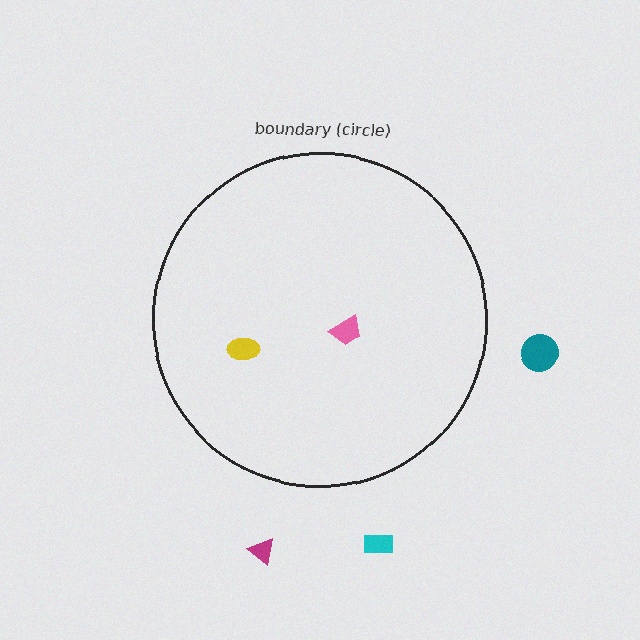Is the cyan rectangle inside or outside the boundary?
Outside.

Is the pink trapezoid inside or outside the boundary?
Inside.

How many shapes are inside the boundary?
2 inside, 3 outside.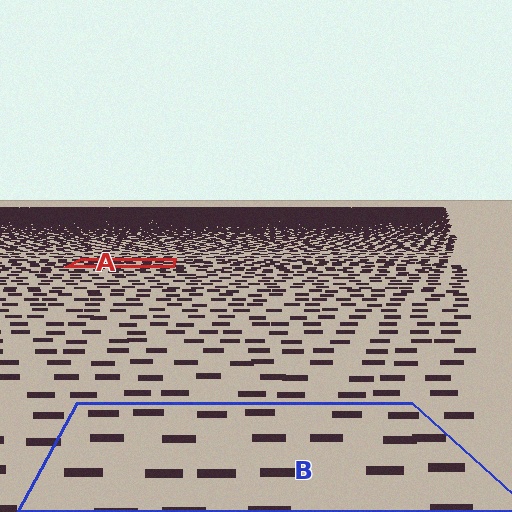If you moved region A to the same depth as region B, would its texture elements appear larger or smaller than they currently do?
They would appear larger. At a closer depth, the same texture elements are projected at a bigger on-screen size.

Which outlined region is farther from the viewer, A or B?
Region A is farther from the viewer — the texture elements inside it appear smaller and more densely packed.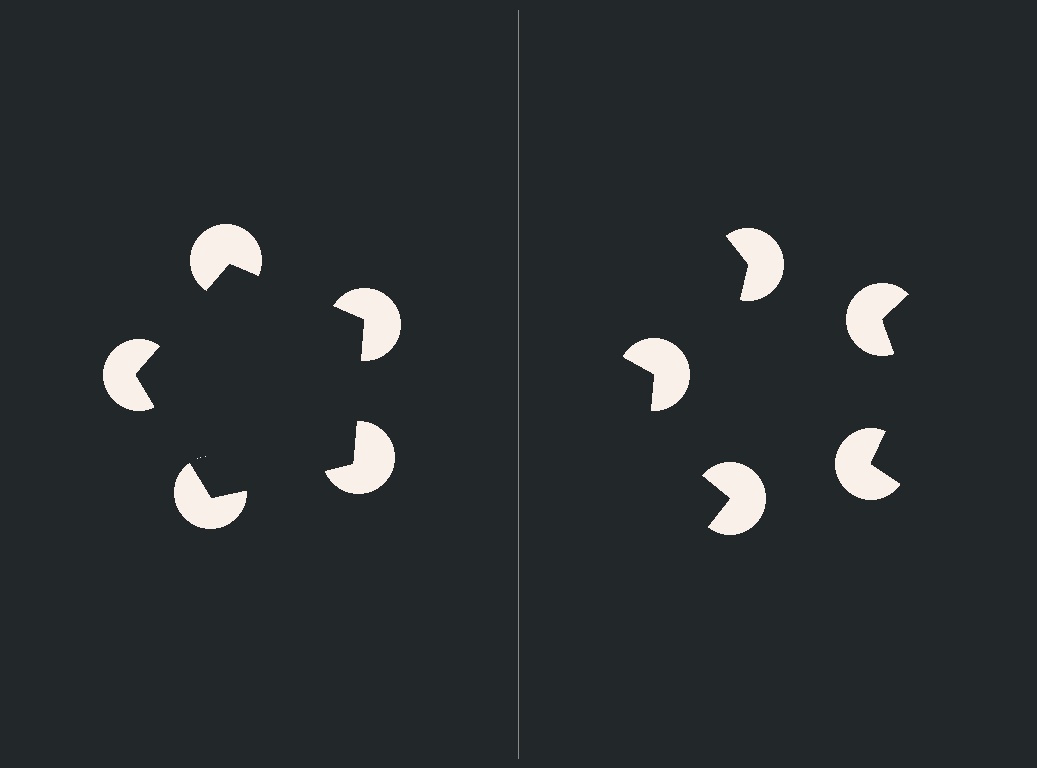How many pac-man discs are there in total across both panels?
10 — 5 on each side.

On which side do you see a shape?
An illusory pentagon appears on the left side. On the right side the wedge cuts are rotated, so no coherent shape forms.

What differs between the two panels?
The pac-man discs are positioned identically on both sides; only the wedge orientations differ. On the left they align to a pentagon; on the right they are misaligned.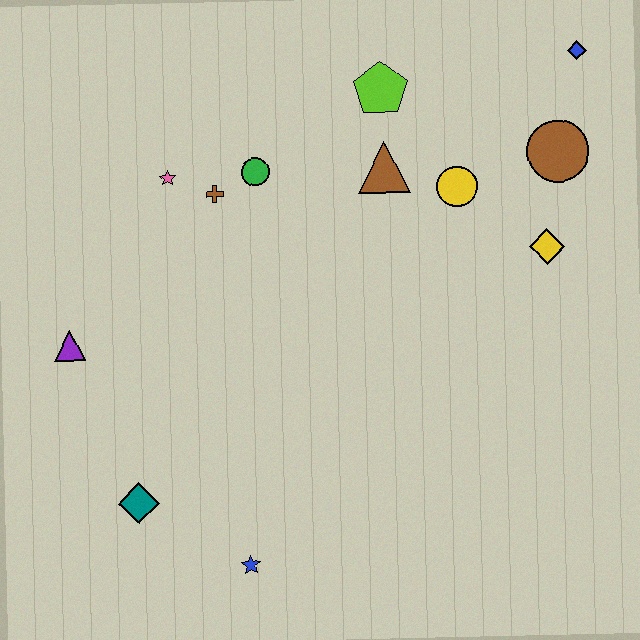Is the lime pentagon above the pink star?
Yes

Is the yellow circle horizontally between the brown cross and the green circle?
No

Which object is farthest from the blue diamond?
The teal diamond is farthest from the blue diamond.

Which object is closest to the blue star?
The teal diamond is closest to the blue star.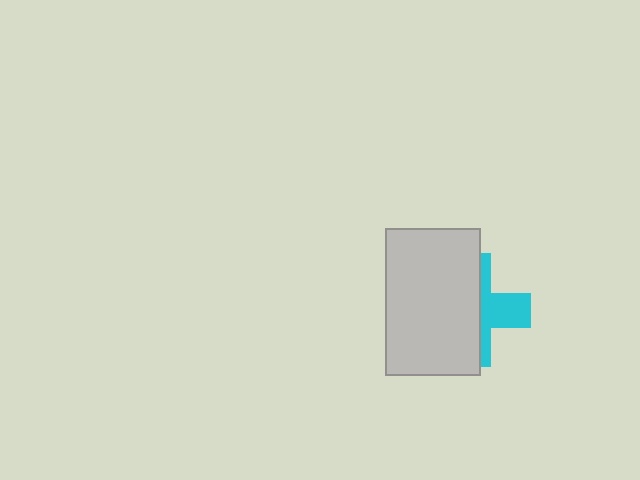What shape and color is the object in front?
The object in front is a light gray rectangle.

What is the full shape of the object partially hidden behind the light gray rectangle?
The partially hidden object is a cyan cross.